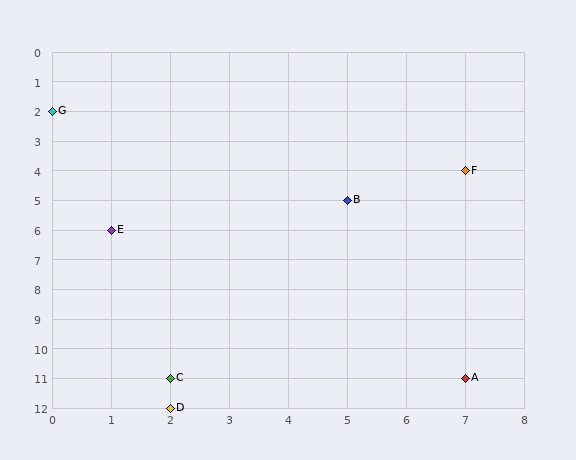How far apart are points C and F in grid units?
Points C and F are 5 columns and 7 rows apart (about 8.6 grid units diagonally).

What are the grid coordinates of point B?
Point B is at grid coordinates (5, 5).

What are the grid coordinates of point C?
Point C is at grid coordinates (2, 11).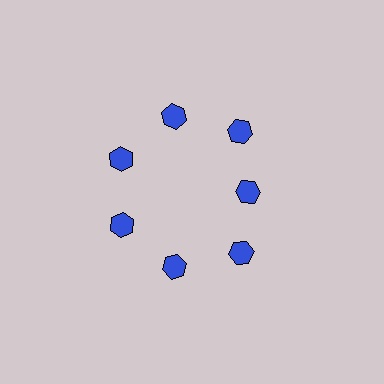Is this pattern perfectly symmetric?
No. The 7 blue hexagons are arranged in a ring, but one element near the 3 o'clock position is pulled inward toward the center, breaking the 7-fold rotational symmetry.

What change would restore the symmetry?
The symmetry would be restored by moving it outward, back onto the ring so that all 7 hexagons sit at equal angles and equal distance from the center.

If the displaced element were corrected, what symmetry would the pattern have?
It would have 7-fold rotational symmetry — the pattern would map onto itself every 51 degrees.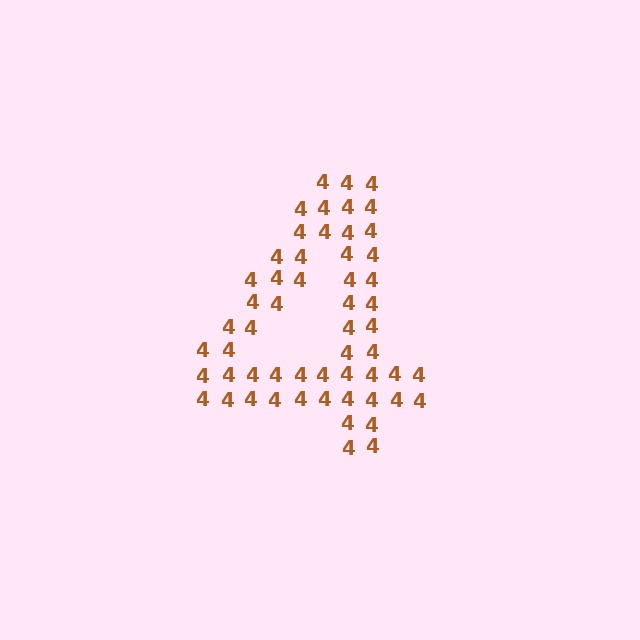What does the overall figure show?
The overall figure shows the digit 4.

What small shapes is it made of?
It is made of small digit 4's.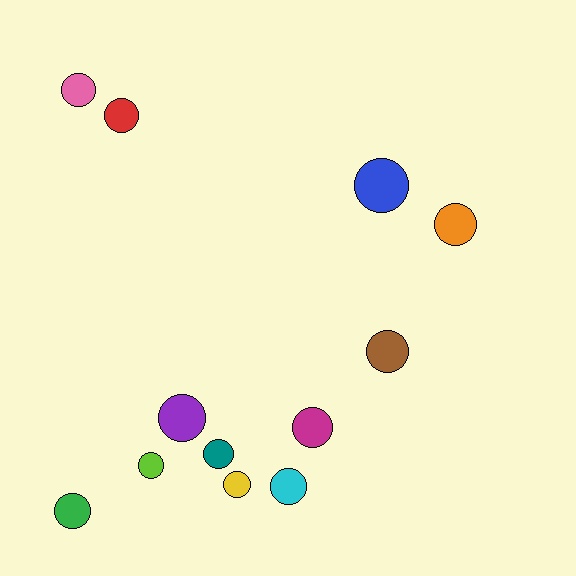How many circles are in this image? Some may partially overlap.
There are 12 circles.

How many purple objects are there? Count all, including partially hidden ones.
There is 1 purple object.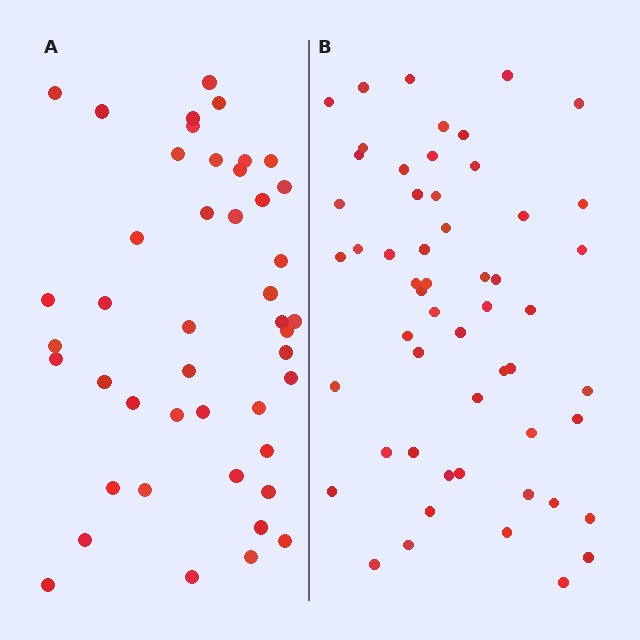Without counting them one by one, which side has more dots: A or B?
Region B (the right region) has more dots.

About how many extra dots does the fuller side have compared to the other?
Region B has roughly 10 or so more dots than region A.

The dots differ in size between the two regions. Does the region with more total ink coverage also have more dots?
No. Region A has more total ink coverage because its dots are larger, but region B actually contains more individual dots. Total area can be misleading — the number of items is what matters here.